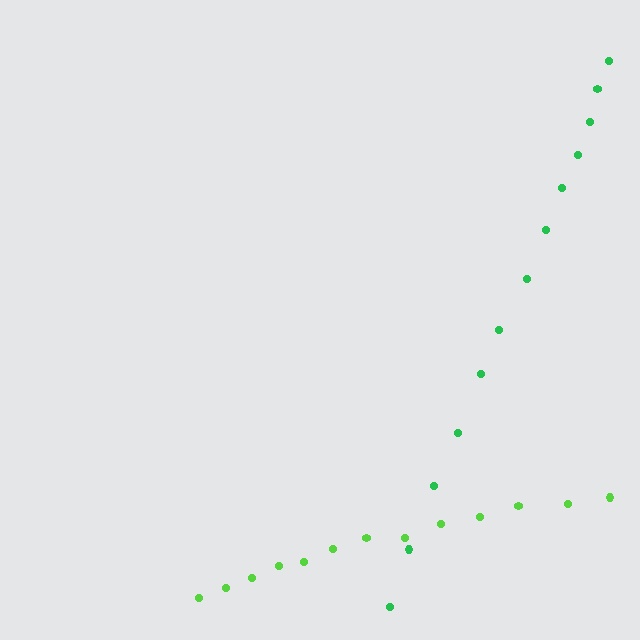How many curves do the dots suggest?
There are 2 distinct paths.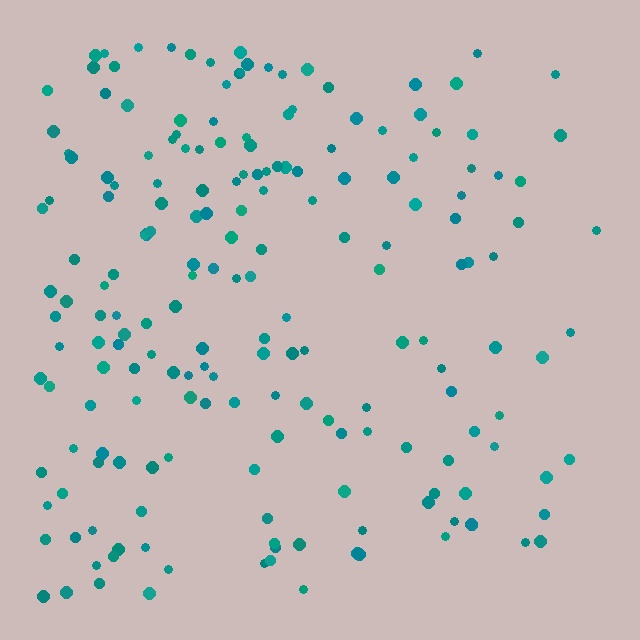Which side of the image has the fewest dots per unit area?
The right.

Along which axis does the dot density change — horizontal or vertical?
Horizontal.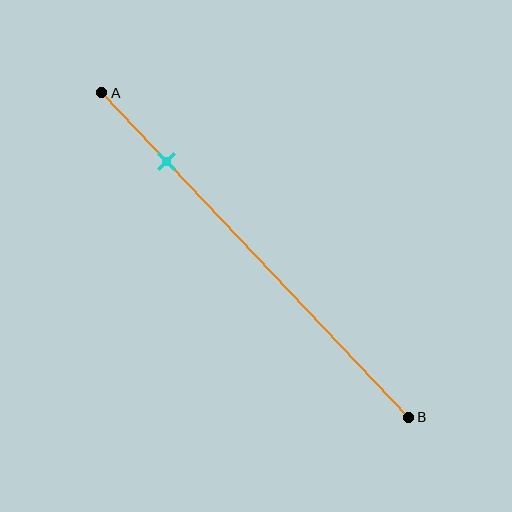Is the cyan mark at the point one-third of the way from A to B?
No, the mark is at about 20% from A, not at the 33% one-third point.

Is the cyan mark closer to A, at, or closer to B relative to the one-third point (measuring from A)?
The cyan mark is closer to point A than the one-third point of segment AB.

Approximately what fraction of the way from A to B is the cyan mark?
The cyan mark is approximately 20% of the way from A to B.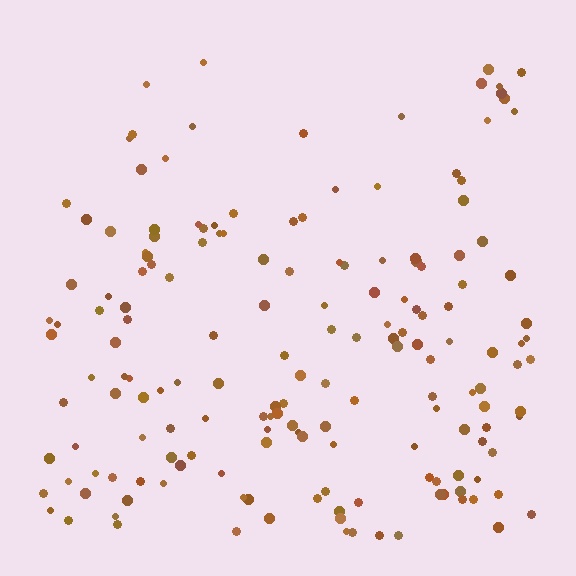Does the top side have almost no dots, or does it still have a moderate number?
Still a moderate number, just noticeably fewer than the bottom.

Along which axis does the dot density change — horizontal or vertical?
Vertical.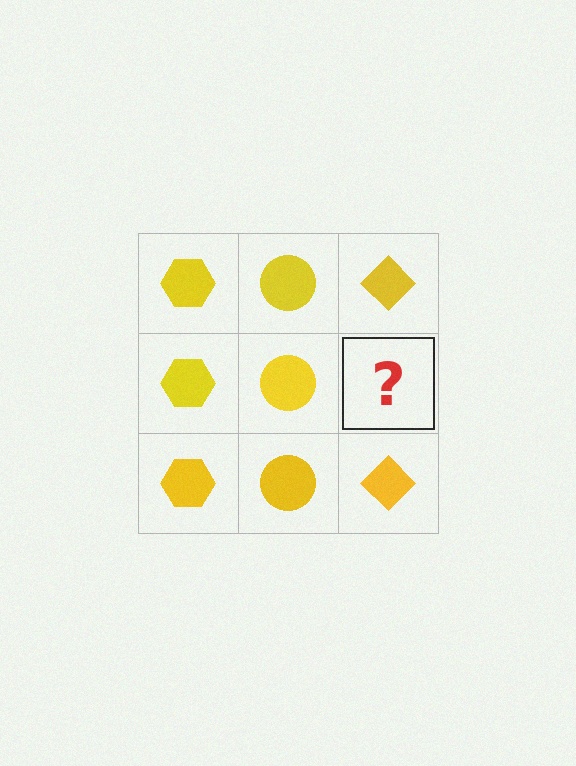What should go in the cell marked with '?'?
The missing cell should contain a yellow diamond.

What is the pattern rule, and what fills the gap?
The rule is that each column has a consistent shape. The gap should be filled with a yellow diamond.